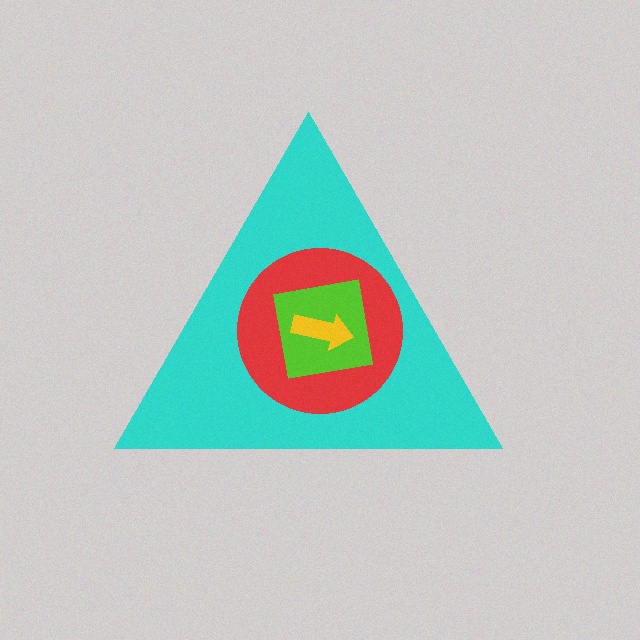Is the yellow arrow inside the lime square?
Yes.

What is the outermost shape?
The cyan triangle.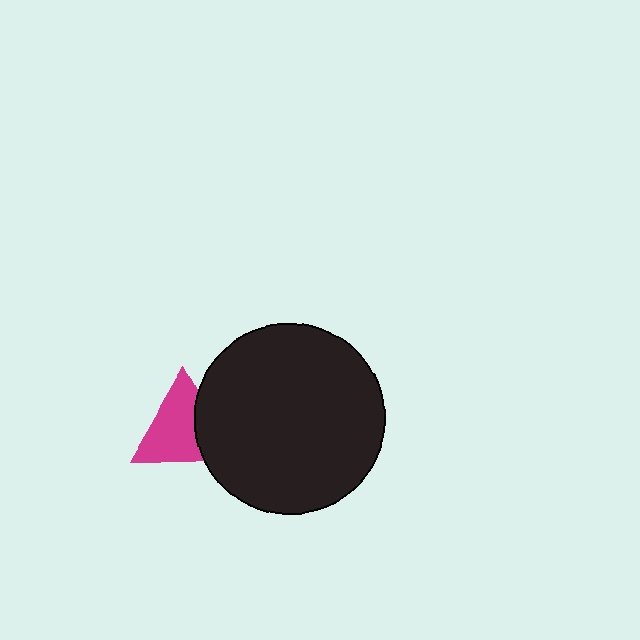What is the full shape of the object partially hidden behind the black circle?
The partially hidden object is a magenta triangle.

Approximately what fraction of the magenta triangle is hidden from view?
Roughly 31% of the magenta triangle is hidden behind the black circle.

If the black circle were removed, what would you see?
You would see the complete magenta triangle.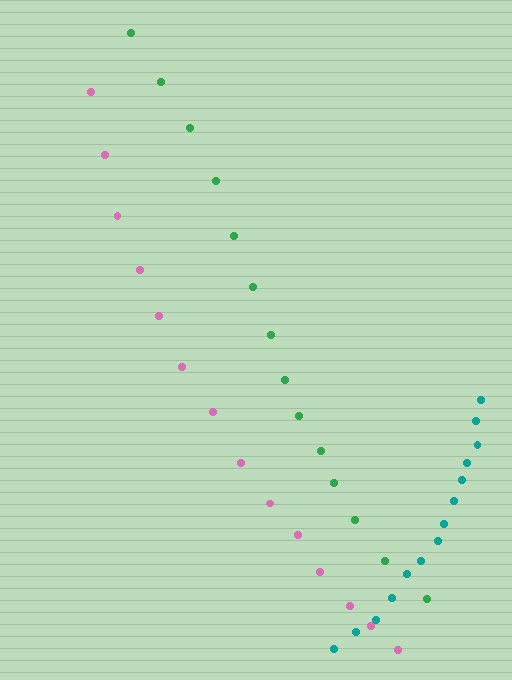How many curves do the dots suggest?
There are 3 distinct paths.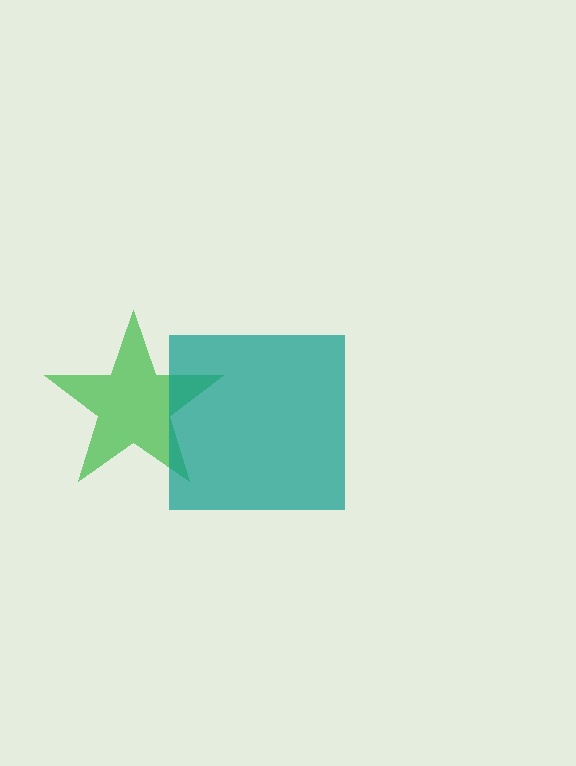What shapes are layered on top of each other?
The layered shapes are: a green star, a teal square.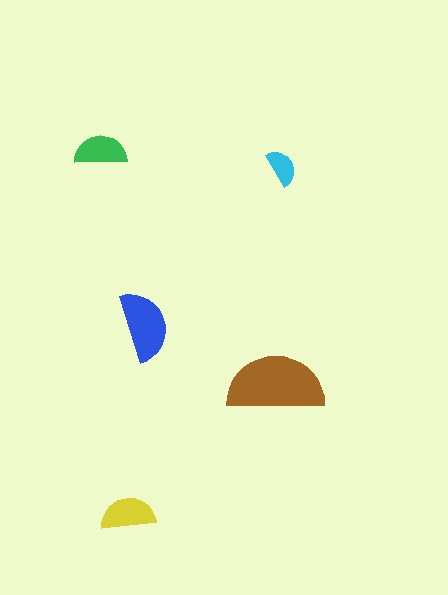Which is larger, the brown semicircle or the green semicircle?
The brown one.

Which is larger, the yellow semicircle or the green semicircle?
The yellow one.